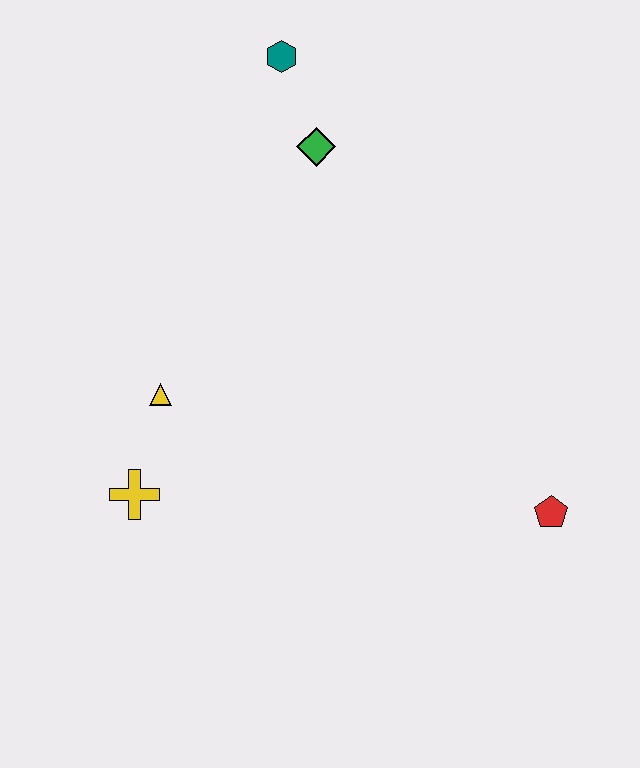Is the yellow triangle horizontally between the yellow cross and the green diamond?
Yes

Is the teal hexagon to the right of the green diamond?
No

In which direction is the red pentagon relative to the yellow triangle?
The red pentagon is to the right of the yellow triangle.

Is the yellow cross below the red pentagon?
No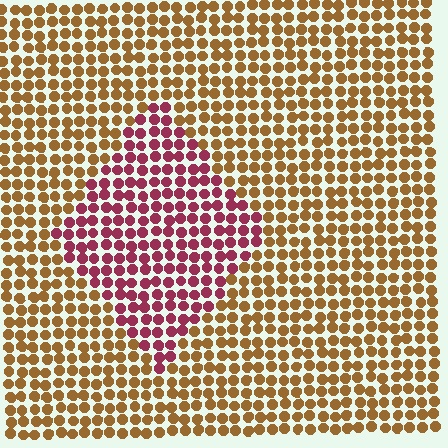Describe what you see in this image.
The image is filled with small brown elements in a uniform arrangement. A diamond-shaped region is visible where the elements are tinted to a slightly different hue, forming a subtle color boundary.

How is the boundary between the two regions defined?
The boundary is defined purely by a slight shift in hue (about 55 degrees). Spacing, size, and orientation are identical on both sides.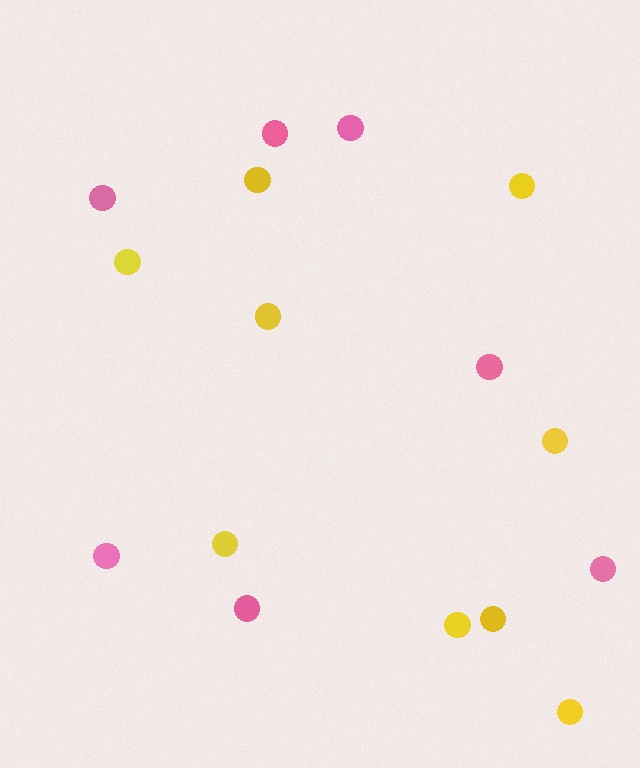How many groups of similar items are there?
There are 2 groups: one group of pink circles (7) and one group of yellow circles (9).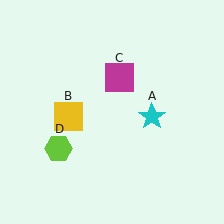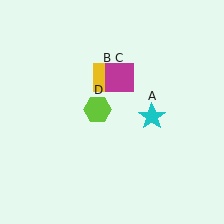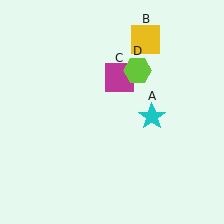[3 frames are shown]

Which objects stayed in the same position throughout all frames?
Cyan star (object A) and magenta square (object C) remained stationary.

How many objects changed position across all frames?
2 objects changed position: yellow square (object B), lime hexagon (object D).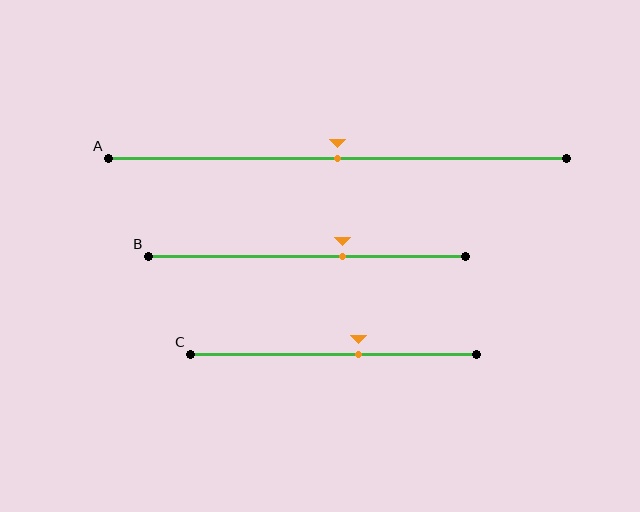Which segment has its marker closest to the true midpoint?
Segment A has its marker closest to the true midpoint.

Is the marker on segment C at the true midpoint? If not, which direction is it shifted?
No, the marker on segment C is shifted to the right by about 9% of the segment length.